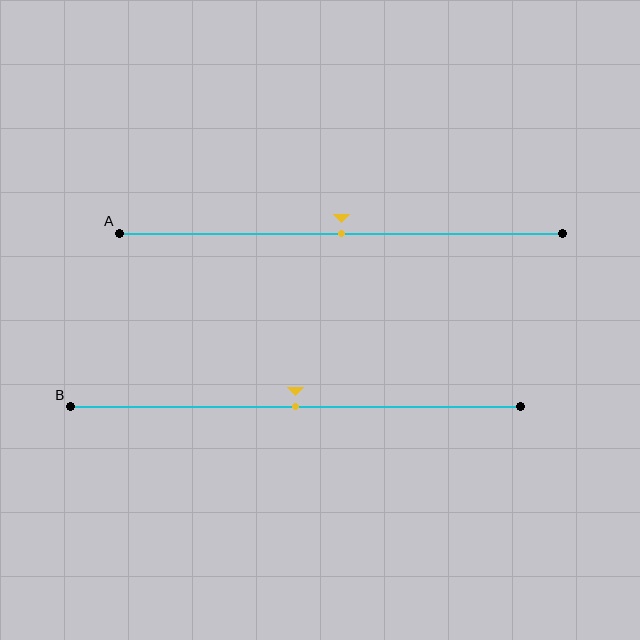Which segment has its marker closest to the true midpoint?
Segment A has its marker closest to the true midpoint.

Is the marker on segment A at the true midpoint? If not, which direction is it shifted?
Yes, the marker on segment A is at the true midpoint.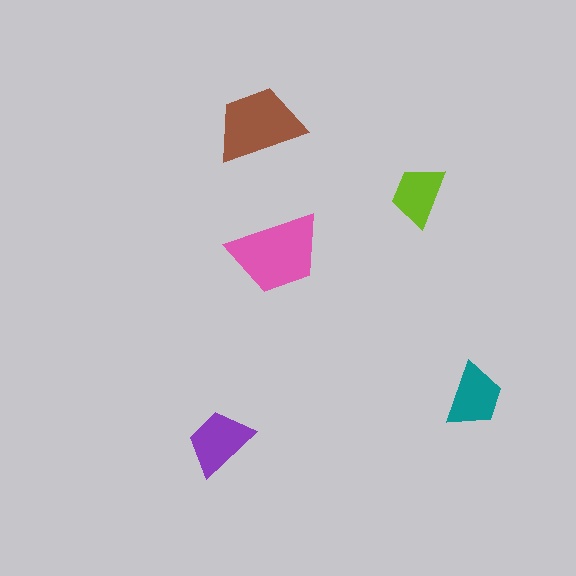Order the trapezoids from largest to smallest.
the pink one, the brown one, the purple one, the teal one, the lime one.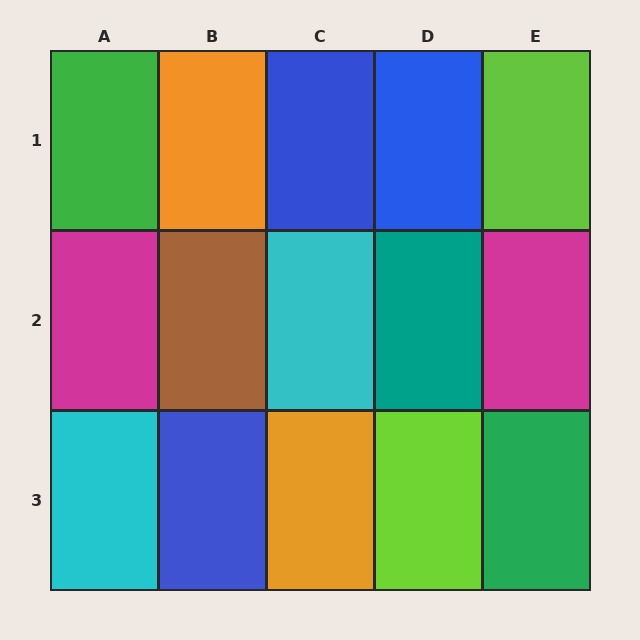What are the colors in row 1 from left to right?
Green, orange, blue, blue, lime.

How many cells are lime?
2 cells are lime.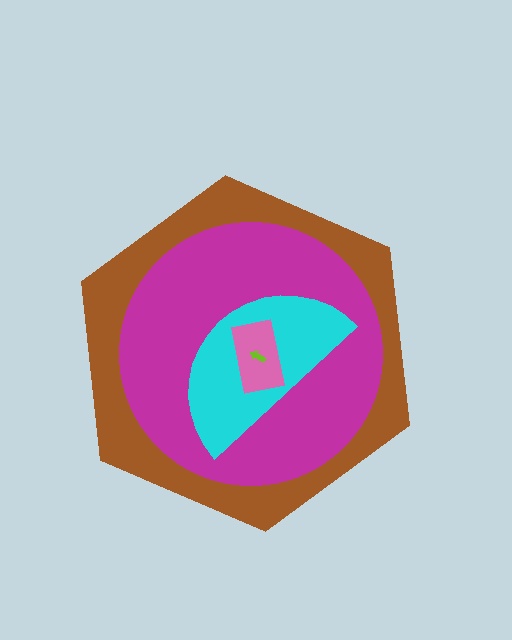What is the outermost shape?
The brown hexagon.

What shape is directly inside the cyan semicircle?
The pink rectangle.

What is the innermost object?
The lime arrow.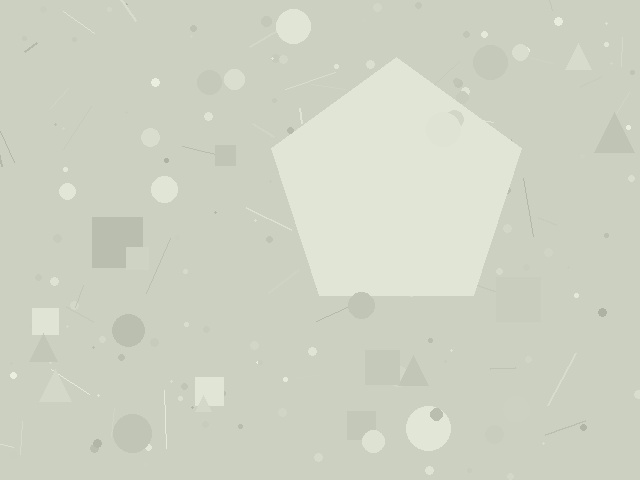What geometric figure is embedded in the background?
A pentagon is embedded in the background.